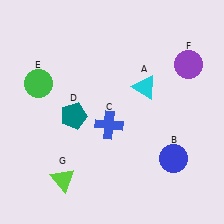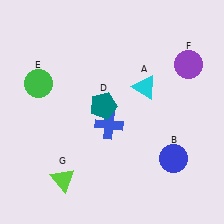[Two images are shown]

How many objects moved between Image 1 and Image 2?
1 object moved between the two images.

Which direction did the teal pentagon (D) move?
The teal pentagon (D) moved right.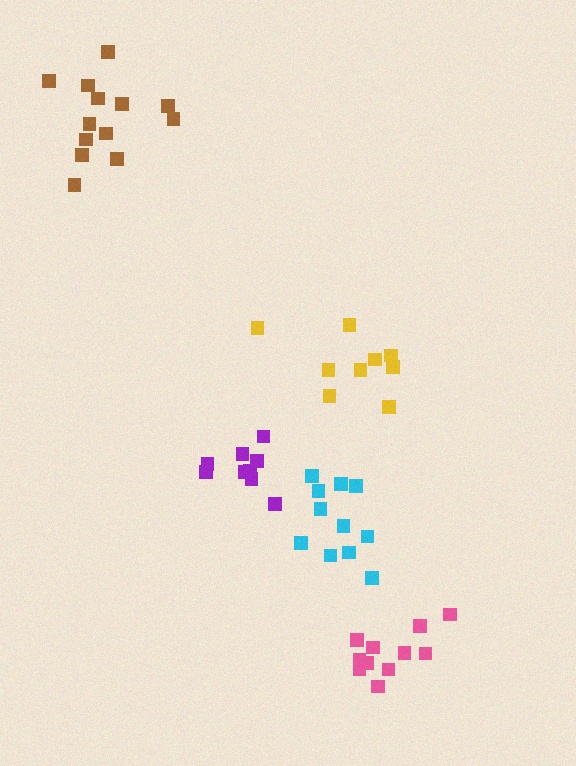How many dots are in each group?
Group 1: 11 dots, Group 2: 11 dots, Group 3: 9 dots, Group 4: 9 dots, Group 5: 13 dots (53 total).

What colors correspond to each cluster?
The clusters are colored: cyan, pink, yellow, purple, brown.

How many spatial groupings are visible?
There are 5 spatial groupings.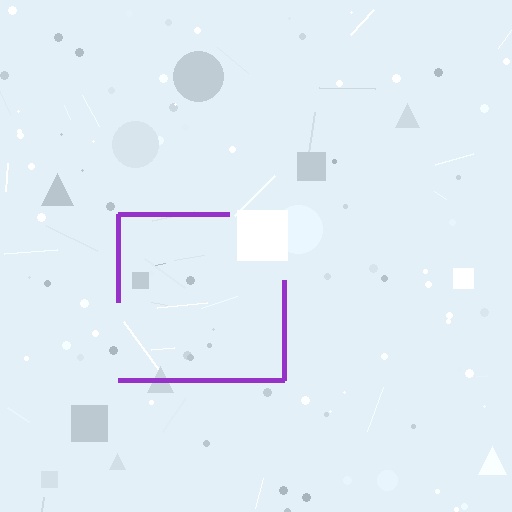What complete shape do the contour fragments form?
The contour fragments form a square.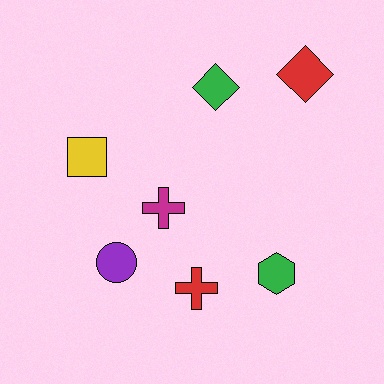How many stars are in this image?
There are no stars.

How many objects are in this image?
There are 7 objects.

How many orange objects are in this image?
There are no orange objects.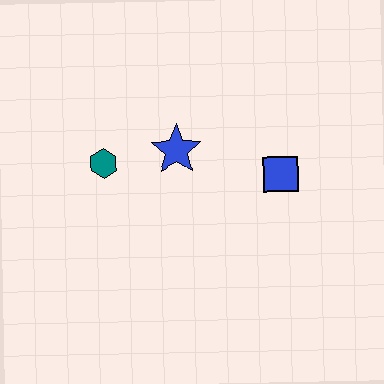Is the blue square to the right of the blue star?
Yes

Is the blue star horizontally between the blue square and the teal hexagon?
Yes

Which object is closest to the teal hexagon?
The blue star is closest to the teal hexagon.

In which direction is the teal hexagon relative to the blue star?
The teal hexagon is to the left of the blue star.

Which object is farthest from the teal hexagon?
The blue square is farthest from the teal hexagon.